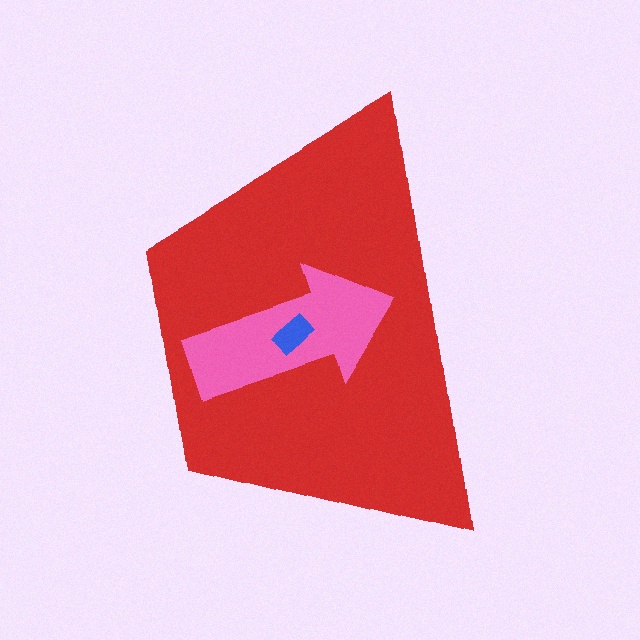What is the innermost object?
The blue rectangle.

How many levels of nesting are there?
3.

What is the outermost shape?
The red trapezoid.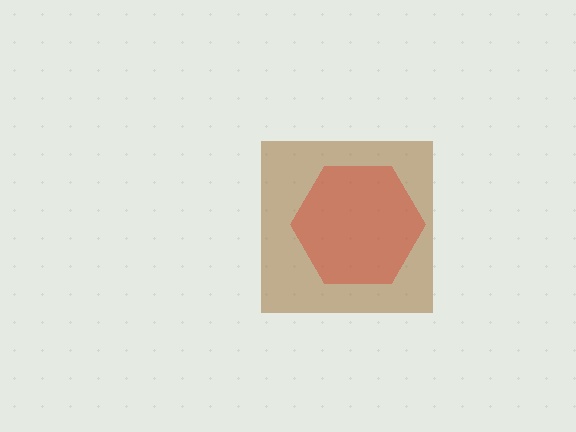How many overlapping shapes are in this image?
There are 2 overlapping shapes in the image.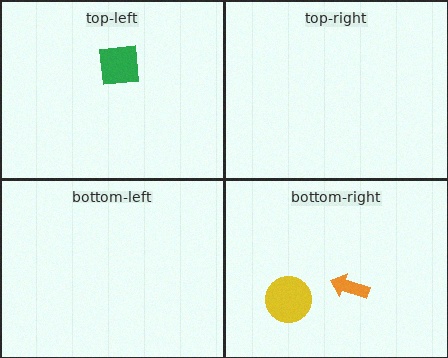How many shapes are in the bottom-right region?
2.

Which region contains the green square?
The top-left region.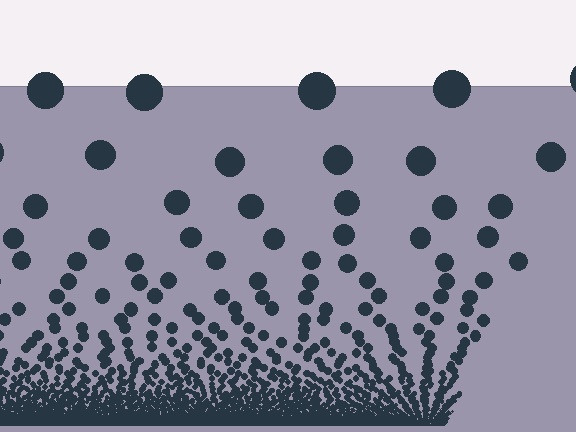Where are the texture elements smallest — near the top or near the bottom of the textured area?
Near the bottom.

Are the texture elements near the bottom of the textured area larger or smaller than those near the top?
Smaller. The gradient is inverted — elements near the bottom are smaller and denser.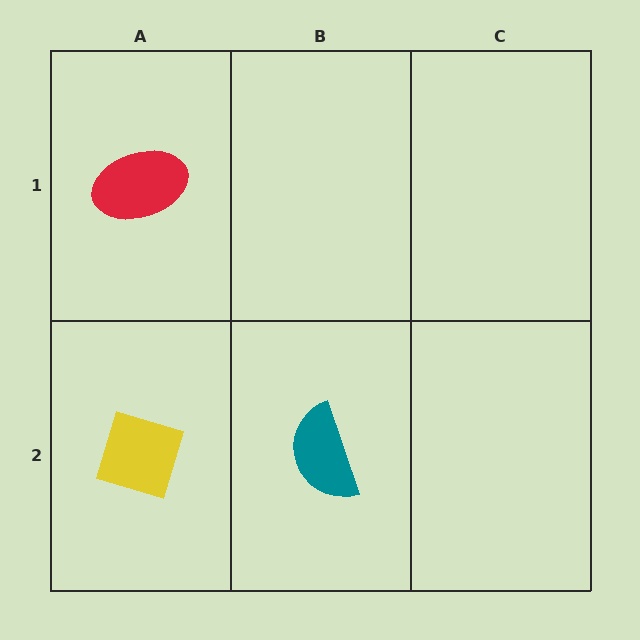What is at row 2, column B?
A teal semicircle.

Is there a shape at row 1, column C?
No, that cell is empty.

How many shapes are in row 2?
2 shapes.